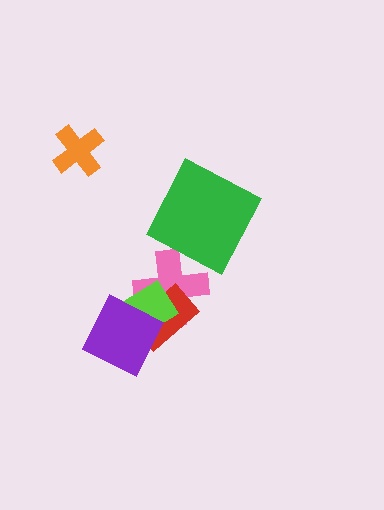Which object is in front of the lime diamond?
The purple diamond is in front of the lime diamond.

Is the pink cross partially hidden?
Yes, it is partially covered by another shape.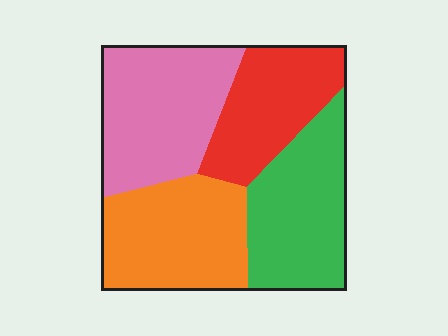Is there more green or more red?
Green.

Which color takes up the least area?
Red, at roughly 20%.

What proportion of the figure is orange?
Orange takes up about one quarter (1/4) of the figure.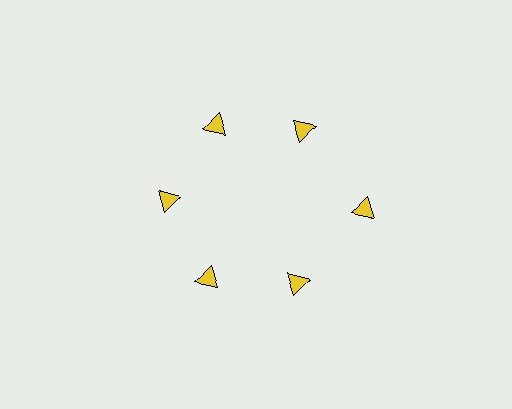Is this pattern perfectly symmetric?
No. The 6 yellow triangles are arranged in a ring, but one element near the 3 o'clock position is pushed outward from the center, breaking the 6-fold rotational symmetry.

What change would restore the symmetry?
The symmetry would be restored by moving it inward, back onto the ring so that all 6 triangles sit at equal angles and equal distance from the center.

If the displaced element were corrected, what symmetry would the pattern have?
It would have 6-fold rotational symmetry — the pattern would map onto itself every 60 degrees.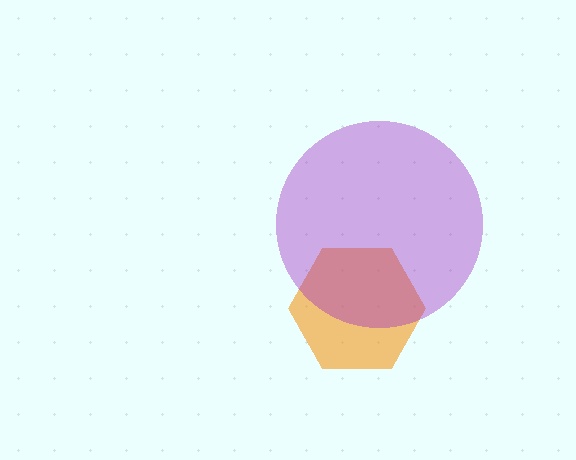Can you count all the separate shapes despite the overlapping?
Yes, there are 2 separate shapes.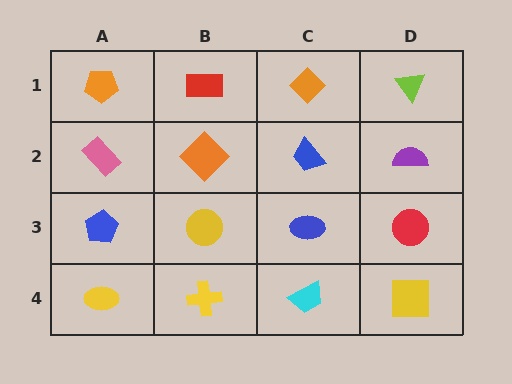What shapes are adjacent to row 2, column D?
A lime triangle (row 1, column D), a red circle (row 3, column D), a blue trapezoid (row 2, column C).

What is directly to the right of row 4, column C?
A yellow square.